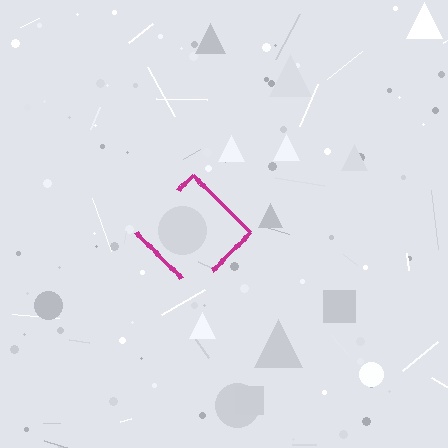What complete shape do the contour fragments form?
The contour fragments form a diamond.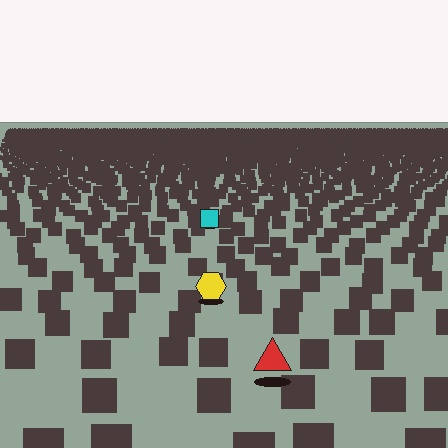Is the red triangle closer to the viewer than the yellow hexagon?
Yes. The red triangle is closer — you can tell from the texture gradient: the ground texture is coarser near it.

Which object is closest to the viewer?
The red triangle is closest. The texture marks near it are larger and more spread out.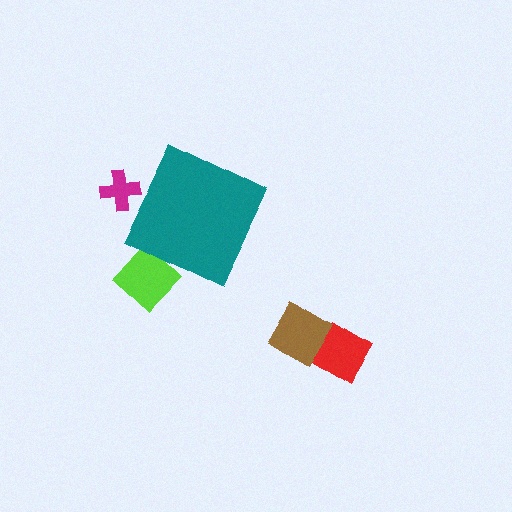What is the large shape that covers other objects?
A teal diamond.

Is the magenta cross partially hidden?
Yes, the magenta cross is partially hidden behind the teal diamond.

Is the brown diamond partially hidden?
No, the brown diamond is fully visible.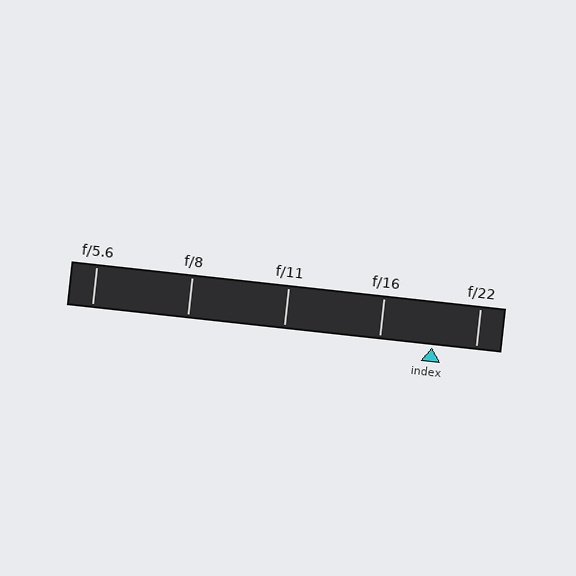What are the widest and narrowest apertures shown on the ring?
The widest aperture shown is f/5.6 and the narrowest is f/22.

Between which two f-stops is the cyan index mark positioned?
The index mark is between f/16 and f/22.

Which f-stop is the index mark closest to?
The index mark is closest to f/22.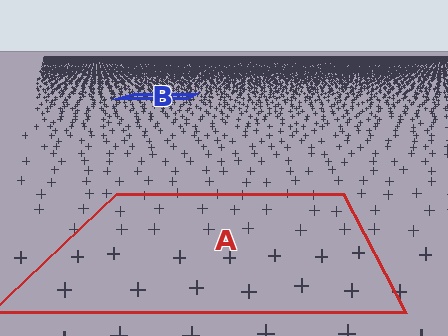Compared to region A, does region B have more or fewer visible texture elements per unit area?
Region B has more texture elements per unit area — they are packed more densely because it is farther away.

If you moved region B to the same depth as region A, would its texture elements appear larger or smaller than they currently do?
They would appear larger. At a closer depth, the same texture elements are projected at a bigger on-screen size.